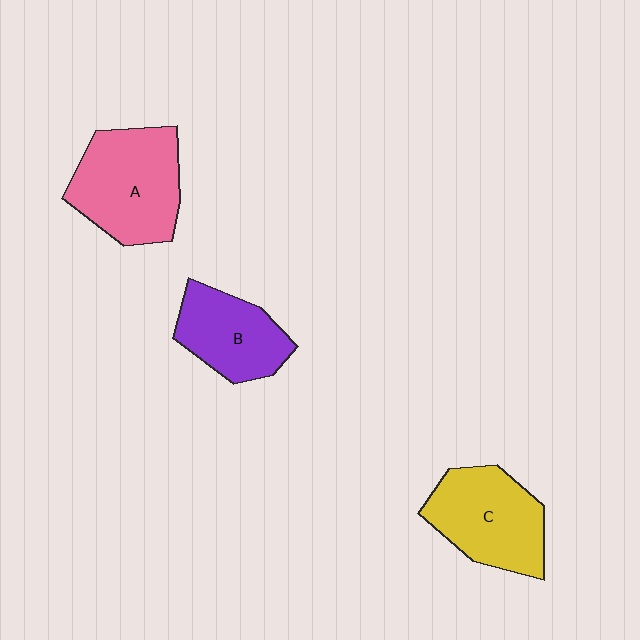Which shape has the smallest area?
Shape B (purple).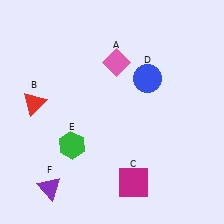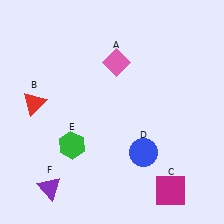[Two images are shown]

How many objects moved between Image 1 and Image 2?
2 objects moved between the two images.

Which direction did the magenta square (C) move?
The magenta square (C) moved right.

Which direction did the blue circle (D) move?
The blue circle (D) moved down.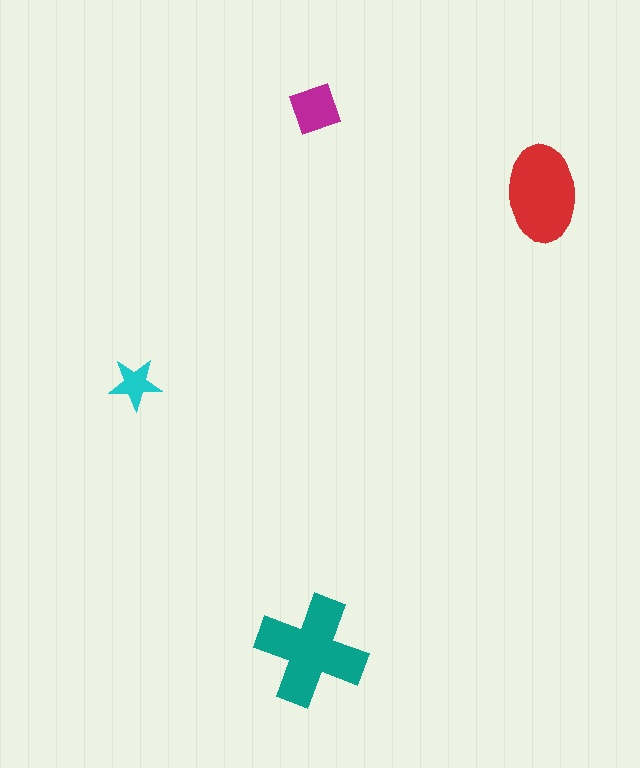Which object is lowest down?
The teal cross is bottommost.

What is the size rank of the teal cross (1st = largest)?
1st.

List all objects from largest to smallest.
The teal cross, the red ellipse, the magenta diamond, the cyan star.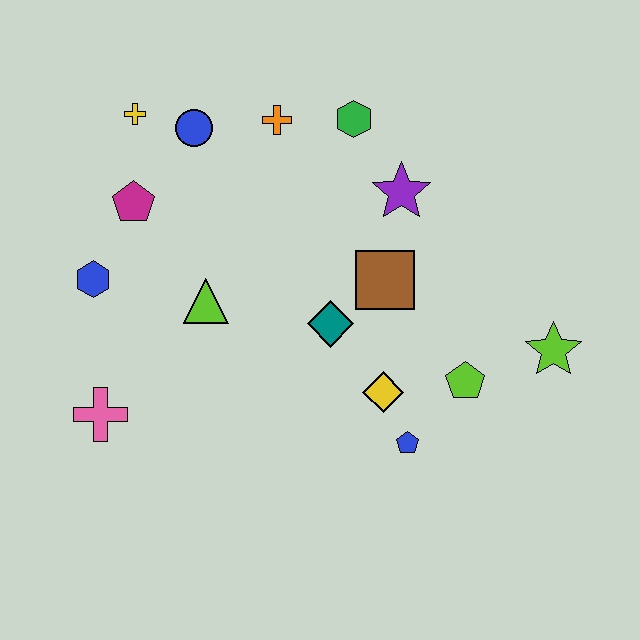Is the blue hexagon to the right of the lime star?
No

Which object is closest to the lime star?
The lime pentagon is closest to the lime star.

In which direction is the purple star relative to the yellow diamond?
The purple star is above the yellow diamond.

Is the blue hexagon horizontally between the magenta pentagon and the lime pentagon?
No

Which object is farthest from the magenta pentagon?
The lime star is farthest from the magenta pentagon.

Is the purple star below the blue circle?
Yes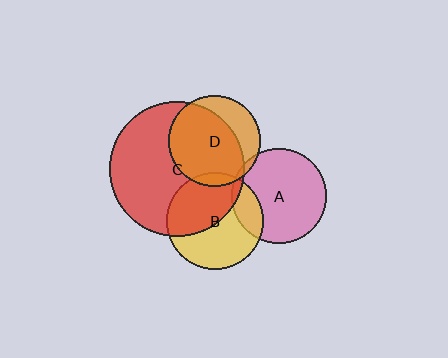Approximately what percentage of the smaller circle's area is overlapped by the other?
Approximately 20%.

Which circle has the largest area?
Circle C (red).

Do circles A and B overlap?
Yes.